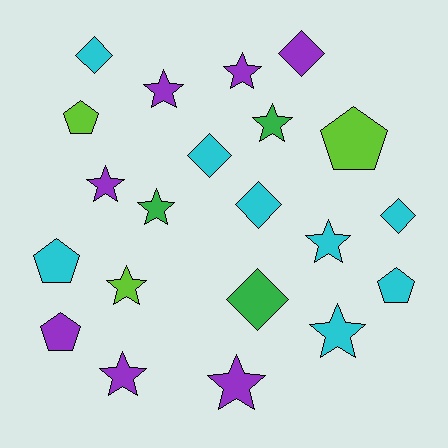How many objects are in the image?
There are 21 objects.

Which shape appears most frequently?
Star, with 10 objects.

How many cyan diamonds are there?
There are 4 cyan diamonds.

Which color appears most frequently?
Cyan, with 8 objects.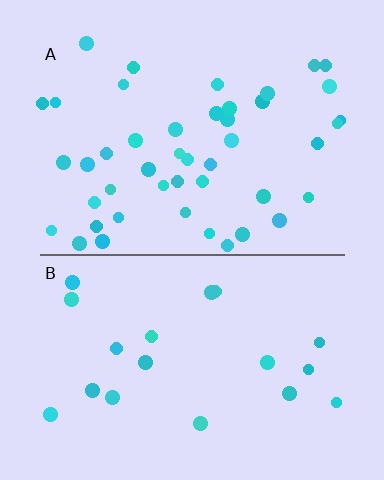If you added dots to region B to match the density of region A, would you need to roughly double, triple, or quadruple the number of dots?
Approximately double.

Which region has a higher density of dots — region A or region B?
A (the top).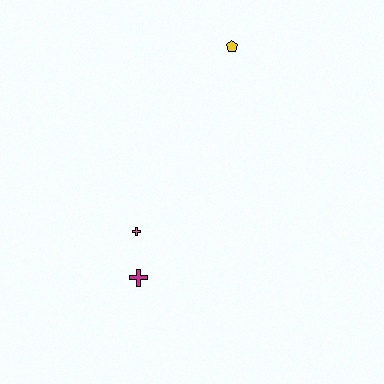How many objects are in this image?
There are 3 objects.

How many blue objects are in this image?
There are no blue objects.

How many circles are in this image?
There are no circles.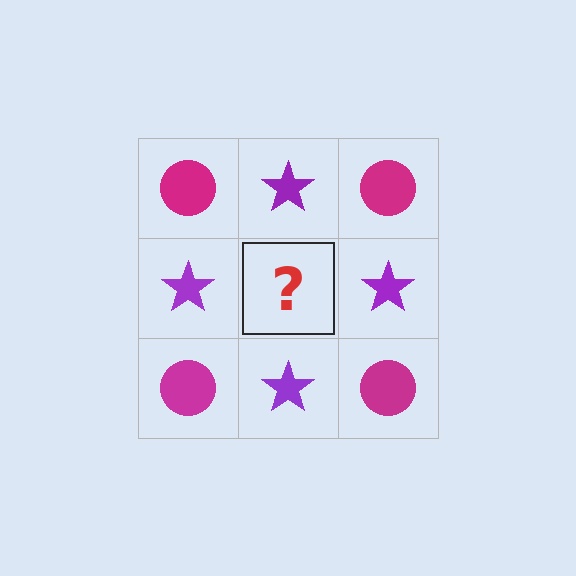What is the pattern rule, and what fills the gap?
The rule is that it alternates magenta circle and purple star in a checkerboard pattern. The gap should be filled with a magenta circle.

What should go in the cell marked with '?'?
The missing cell should contain a magenta circle.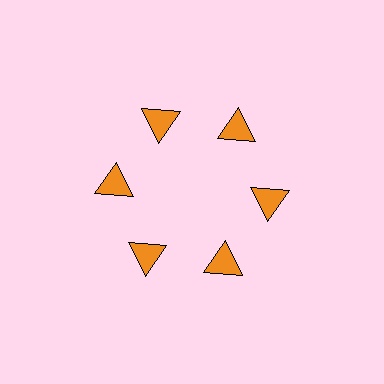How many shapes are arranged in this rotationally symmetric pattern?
There are 6 shapes, arranged in 6 groups of 1.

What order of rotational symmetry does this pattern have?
This pattern has 6-fold rotational symmetry.